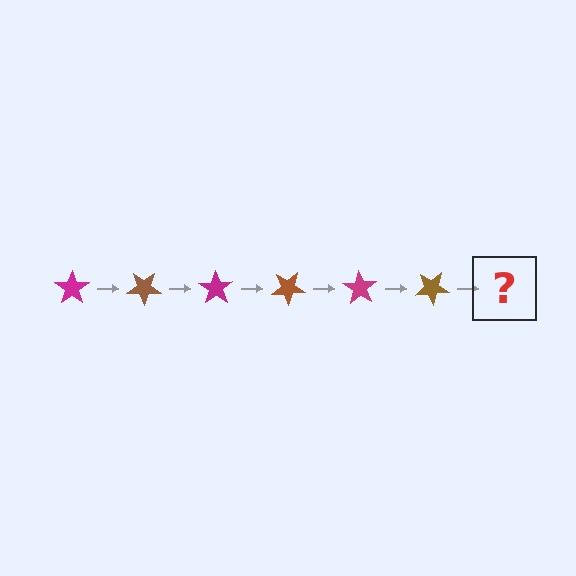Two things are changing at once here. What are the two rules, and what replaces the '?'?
The two rules are that it rotates 35 degrees each step and the color cycles through magenta and brown. The '?' should be a magenta star, rotated 210 degrees from the start.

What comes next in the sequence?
The next element should be a magenta star, rotated 210 degrees from the start.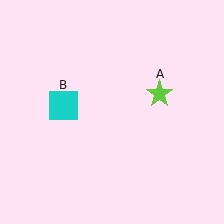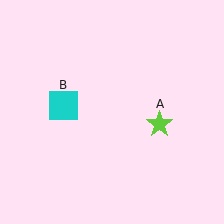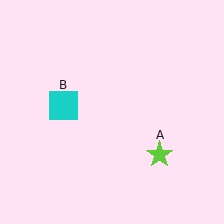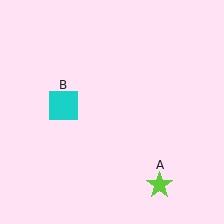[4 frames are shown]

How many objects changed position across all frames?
1 object changed position: lime star (object A).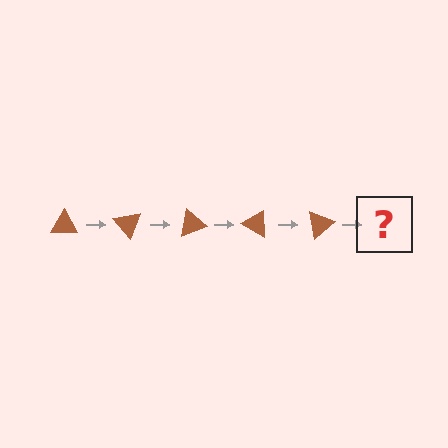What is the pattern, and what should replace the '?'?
The pattern is that the triangle rotates 50 degrees each step. The '?' should be a brown triangle rotated 250 degrees.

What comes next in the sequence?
The next element should be a brown triangle rotated 250 degrees.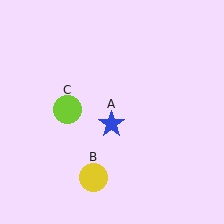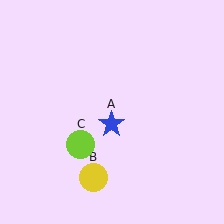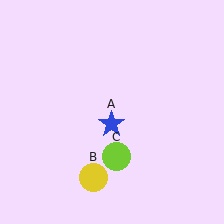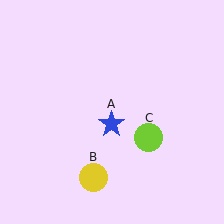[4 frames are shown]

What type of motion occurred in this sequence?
The lime circle (object C) rotated counterclockwise around the center of the scene.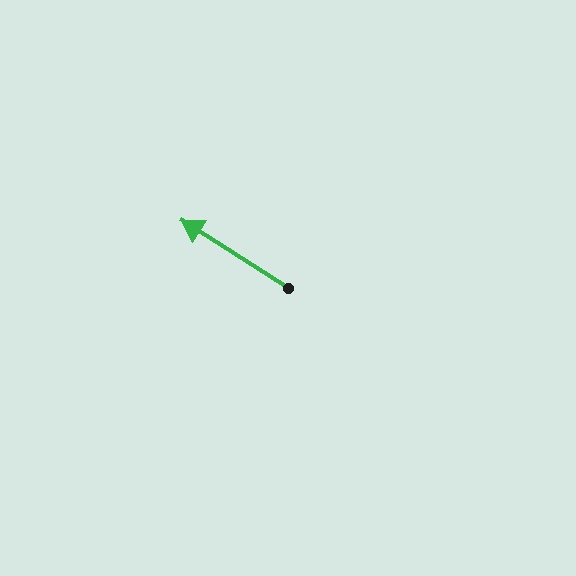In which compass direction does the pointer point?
Northwest.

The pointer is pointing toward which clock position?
Roughly 10 o'clock.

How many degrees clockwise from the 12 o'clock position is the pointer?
Approximately 303 degrees.